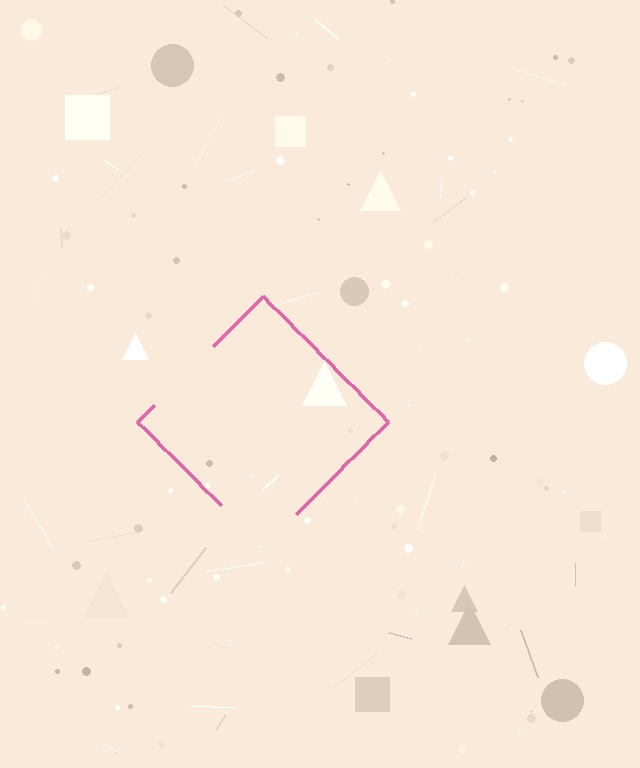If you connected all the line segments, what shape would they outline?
They would outline a diamond.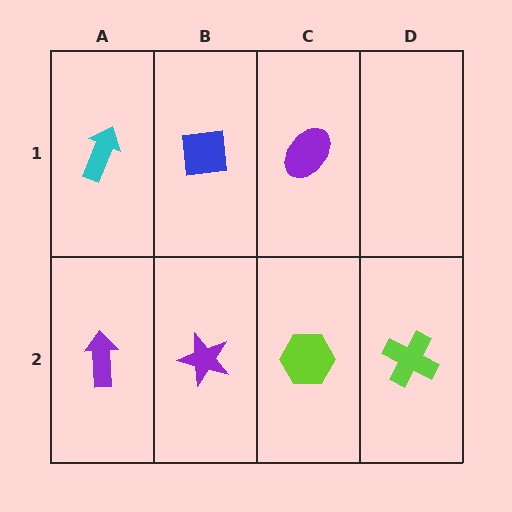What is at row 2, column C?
A lime hexagon.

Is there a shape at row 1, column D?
No, that cell is empty.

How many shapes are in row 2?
4 shapes.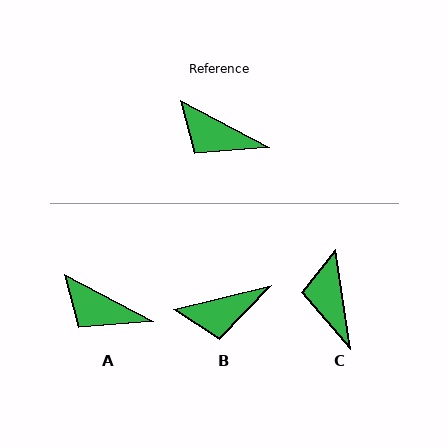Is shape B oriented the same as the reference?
No, it is off by about 42 degrees.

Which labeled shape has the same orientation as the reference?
A.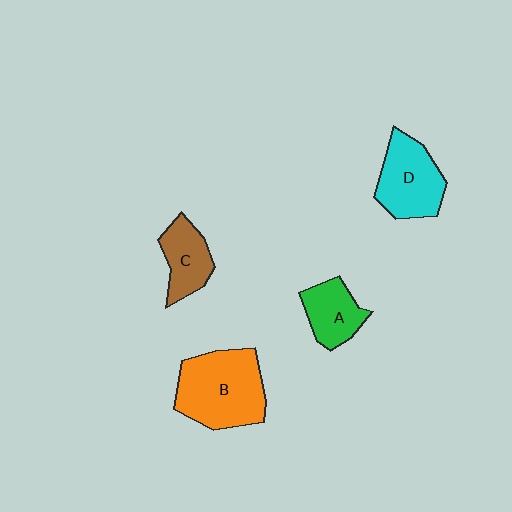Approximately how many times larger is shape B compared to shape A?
Approximately 1.9 times.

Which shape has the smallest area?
Shape C (brown).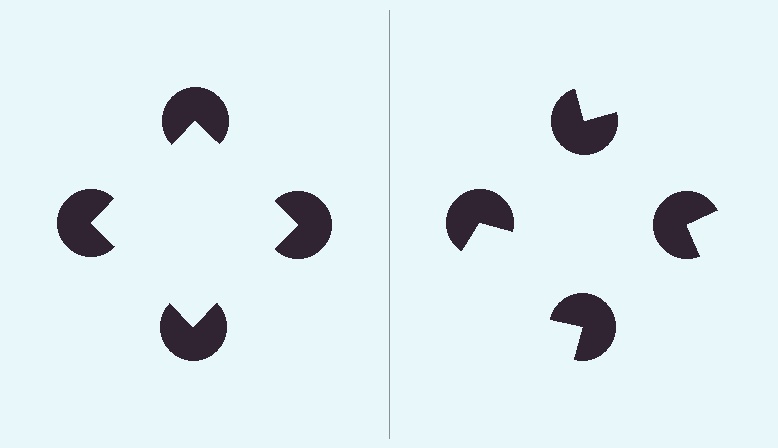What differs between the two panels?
The pac-man discs are positioned identically on both sides; only the wedge orientations differ. On the left they align to a square; on the right they are misaligned.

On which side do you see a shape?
An illusory square appears on the left side. On the right side the wedge cuts are rotated, so no coherent shape forms.